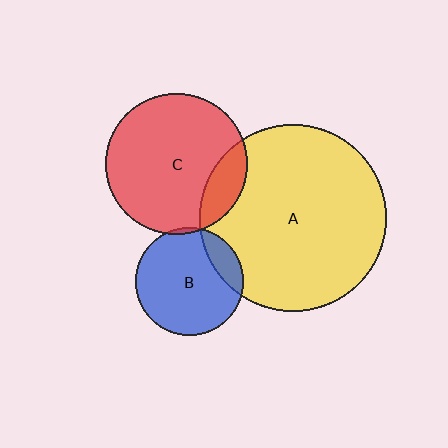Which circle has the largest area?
Circle A (yellow).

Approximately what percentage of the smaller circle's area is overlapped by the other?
Approximately 15%.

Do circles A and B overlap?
Yes.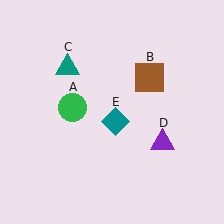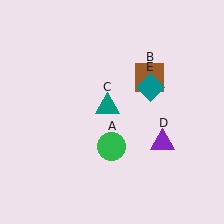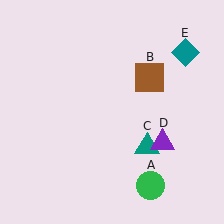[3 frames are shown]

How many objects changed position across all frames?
3 objects changed position: green circle (object A), teal triangle (object C), teal diamond (object E).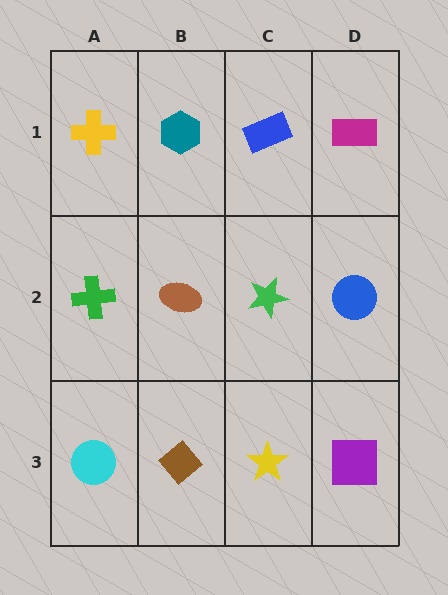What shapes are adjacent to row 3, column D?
A blue circle (row 2, column D), a yellow star (row 3, column C).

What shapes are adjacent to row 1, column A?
A green cross (row 2, column A), a teal hexagon (row 1, column B).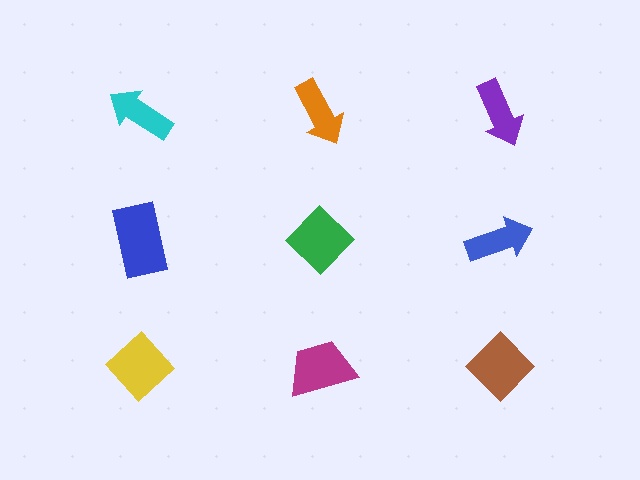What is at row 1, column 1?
A cyan arrow.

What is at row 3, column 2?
A magenta trapezoid.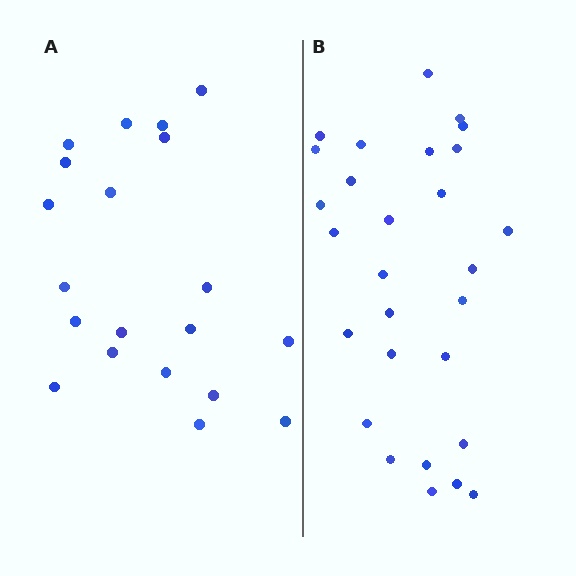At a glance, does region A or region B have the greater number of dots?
Region B (the right region) has more dots.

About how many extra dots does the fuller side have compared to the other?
Region B has roughly 8 or so more dots than region A.